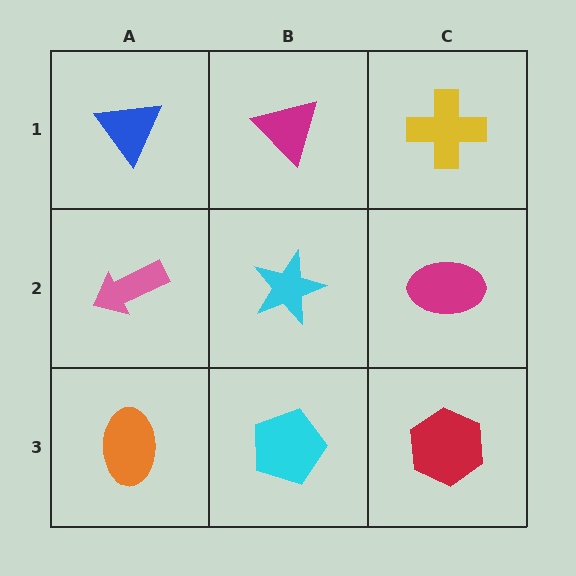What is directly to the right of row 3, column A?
A cyan pentagon.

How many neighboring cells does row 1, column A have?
2.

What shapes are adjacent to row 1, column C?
A magenta ellipse (row 2, column C), a magenta triangle (row 1, column B).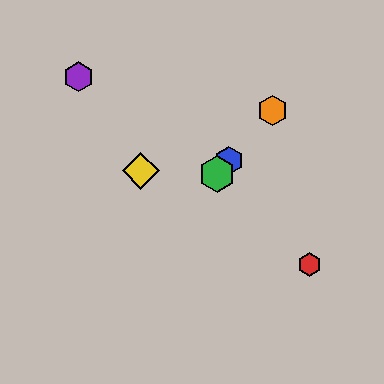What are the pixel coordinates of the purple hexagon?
The purple hexagon is at (78, 77).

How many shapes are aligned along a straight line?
3 shapes (the blue hexagon, the green hexagon, the orange hexagon) are aligned along a straight line.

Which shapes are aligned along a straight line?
The blue hexagon, the green hexagon, the orange hexagon are aligned along a straight line.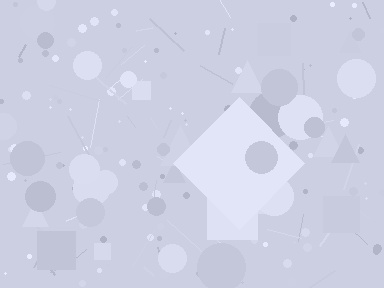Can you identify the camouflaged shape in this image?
The camouflaged shape is a diamond.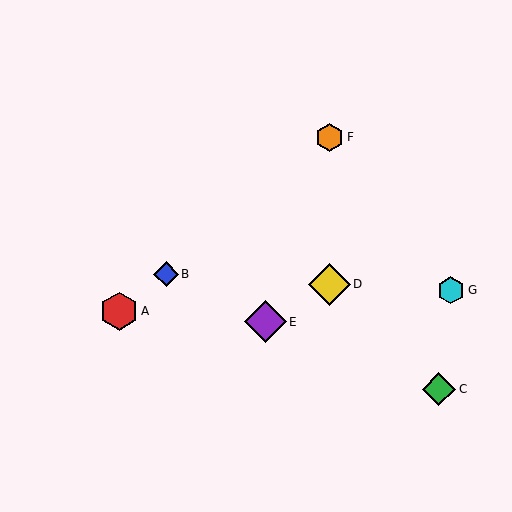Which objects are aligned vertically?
Objects D, F are aligned vertically.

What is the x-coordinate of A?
Object A is at x≈119.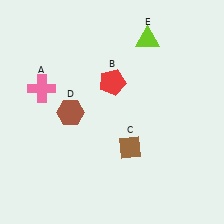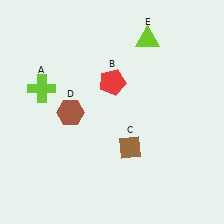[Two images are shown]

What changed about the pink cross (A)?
In Image 1, A is pink. In Image 2, it changed to lime.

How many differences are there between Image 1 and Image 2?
There is 1 difference between the two images.